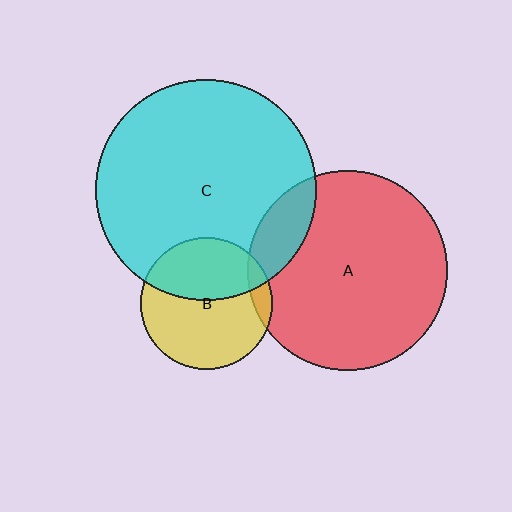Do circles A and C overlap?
Yes.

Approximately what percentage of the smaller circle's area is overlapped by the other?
Approximately 15%.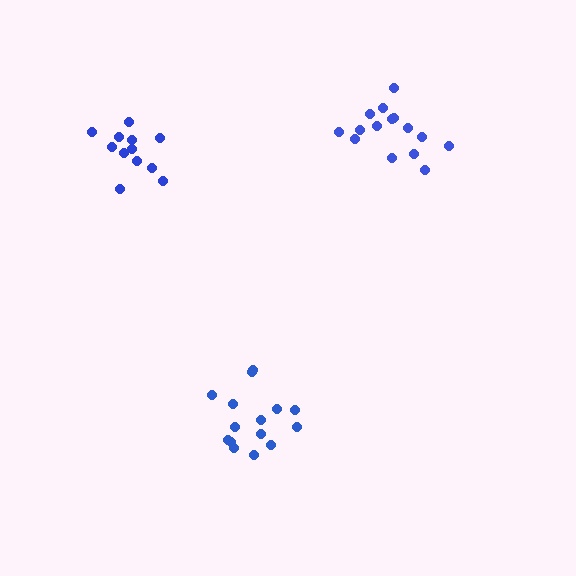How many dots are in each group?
Group 1: 15 dots, Group 2: 15 dots, Group 3: 12 dots (42 total).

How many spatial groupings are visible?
There are 3 spatial groupings.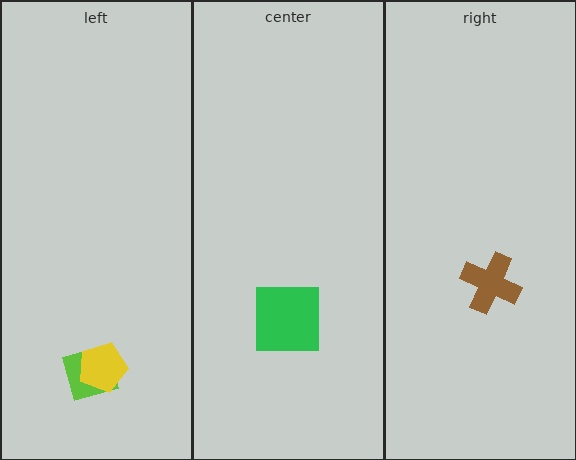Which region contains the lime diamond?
The left region.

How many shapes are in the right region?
1.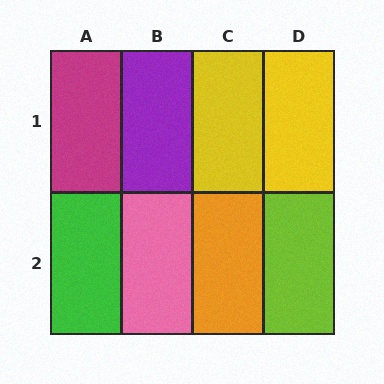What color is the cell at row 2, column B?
Pink.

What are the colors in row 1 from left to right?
Magenta, purple, yellow, yellow.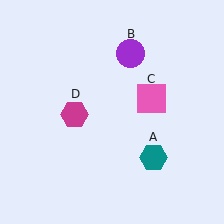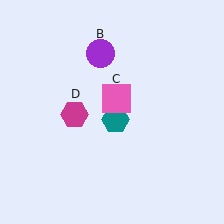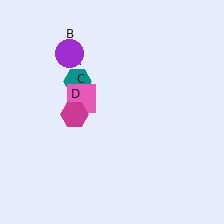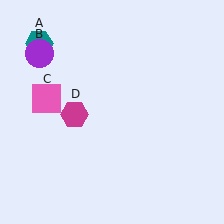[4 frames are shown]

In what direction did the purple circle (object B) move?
The purple circle (object B) moved left.